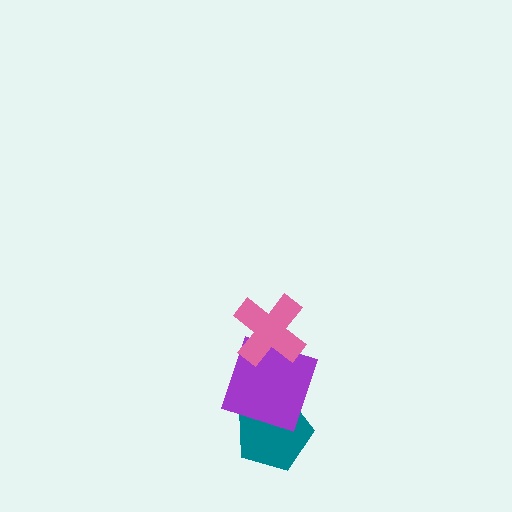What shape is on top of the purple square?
The pink cross is on top of the purple square.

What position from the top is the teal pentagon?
The teal pentagon is 3rd from the top.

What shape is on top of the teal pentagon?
The purple square is on top of the teal pentagon.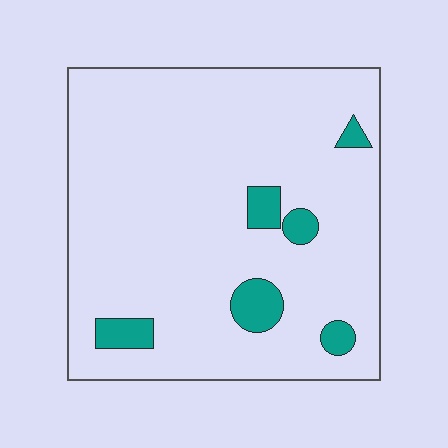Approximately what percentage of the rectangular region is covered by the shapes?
Approximately 10%.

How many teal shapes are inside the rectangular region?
6.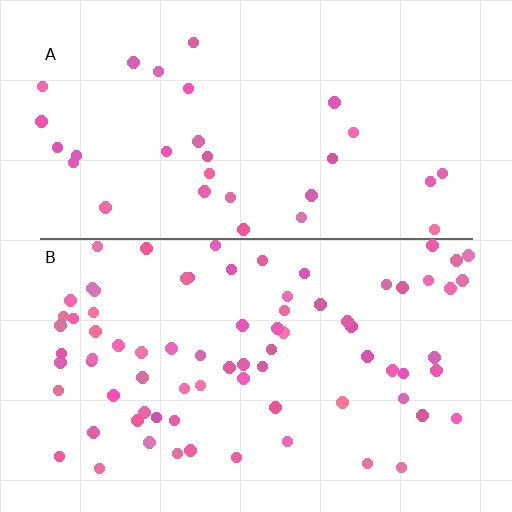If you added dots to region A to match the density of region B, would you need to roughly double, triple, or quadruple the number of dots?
Approximately double.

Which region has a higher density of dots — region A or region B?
B (the bottom).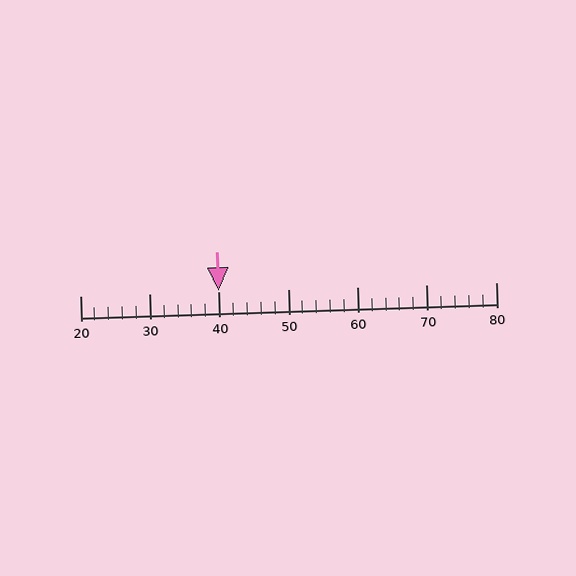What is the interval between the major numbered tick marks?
The major tick marks are spaced 10 units apart.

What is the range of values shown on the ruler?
The ruler shows values from 20 to 80.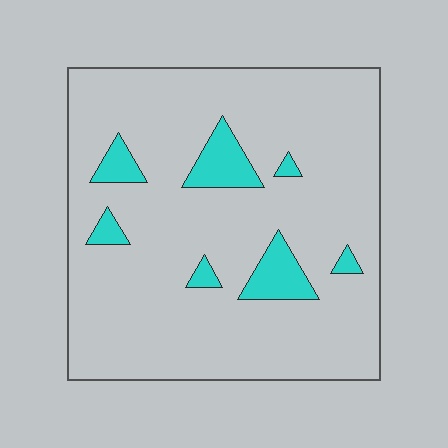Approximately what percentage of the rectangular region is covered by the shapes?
Approximately 10%.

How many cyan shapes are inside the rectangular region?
7.